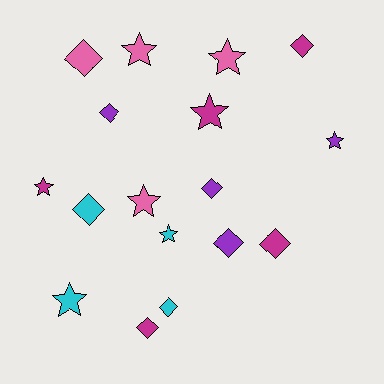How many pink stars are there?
There are 3 pink stars.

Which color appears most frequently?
Magenta, with 5 objects.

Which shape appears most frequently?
Diamond, with 9 objects.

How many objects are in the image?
There are 17 objects.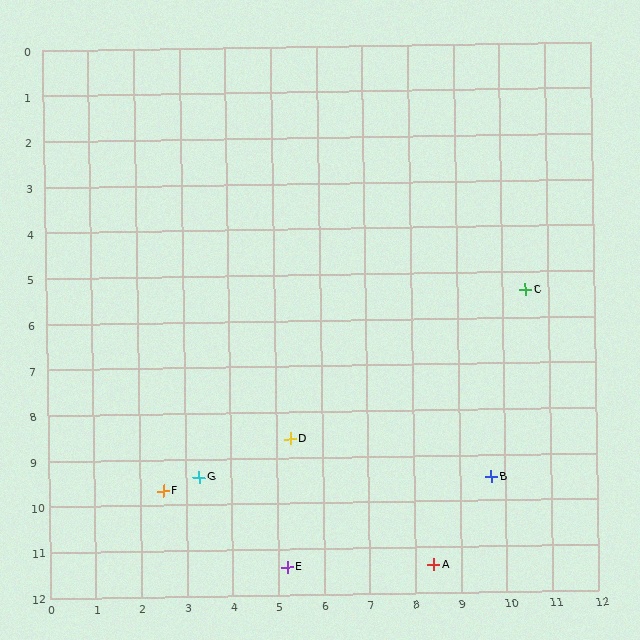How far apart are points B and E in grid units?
Points B and E are about 4.9 grid units apart.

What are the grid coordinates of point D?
Point D is at approximately (5.3, 8.6).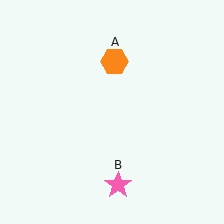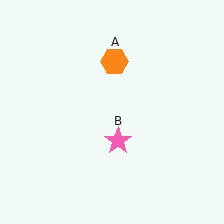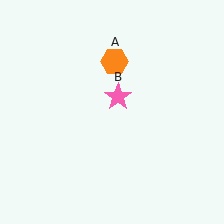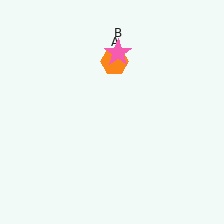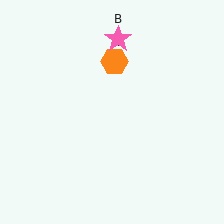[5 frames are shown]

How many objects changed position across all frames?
1 object changed position: pink star (object B).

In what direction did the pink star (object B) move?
The pink star (object B) moved up.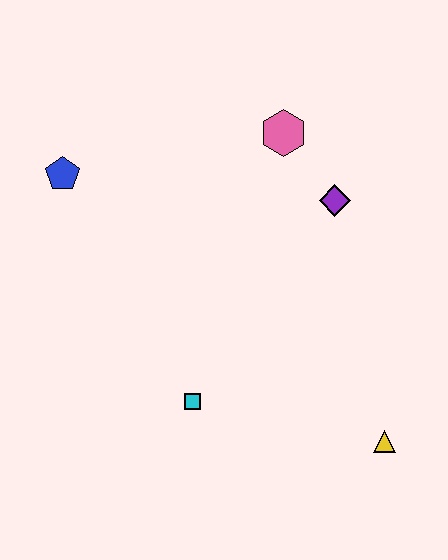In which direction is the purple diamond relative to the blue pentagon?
The purple diamond is to the right of the blue pentagon.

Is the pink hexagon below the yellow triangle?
No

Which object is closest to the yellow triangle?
The cyan square is closest to the yellow triangle.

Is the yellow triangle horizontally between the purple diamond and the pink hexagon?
No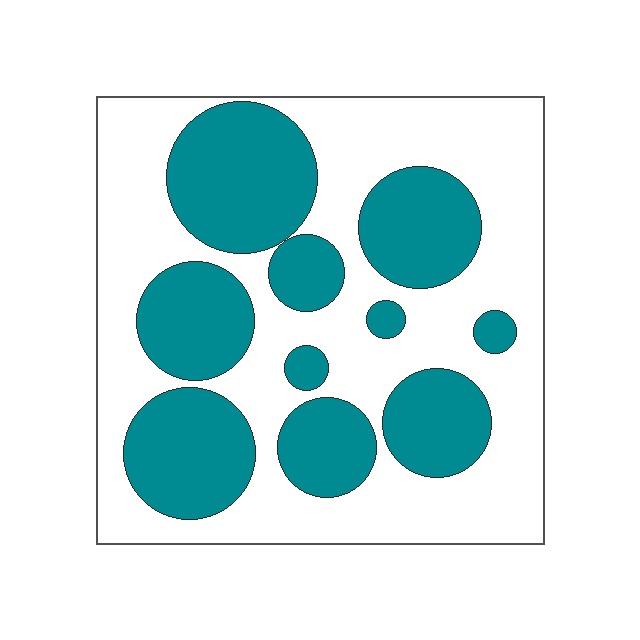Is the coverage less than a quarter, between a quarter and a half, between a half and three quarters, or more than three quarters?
Between a quarter and a half.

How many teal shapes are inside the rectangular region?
10.